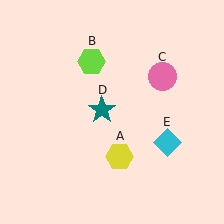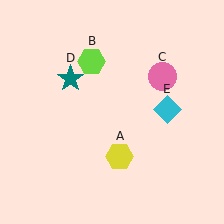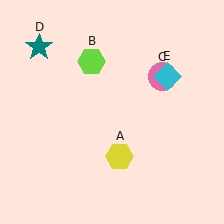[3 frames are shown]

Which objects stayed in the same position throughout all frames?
Yellow hexagon (object A) and lime hexagon (object B) and pink circle (object C) remained stationary.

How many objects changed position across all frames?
2 objects changed position: teal star (object D), cyan diamond (object E).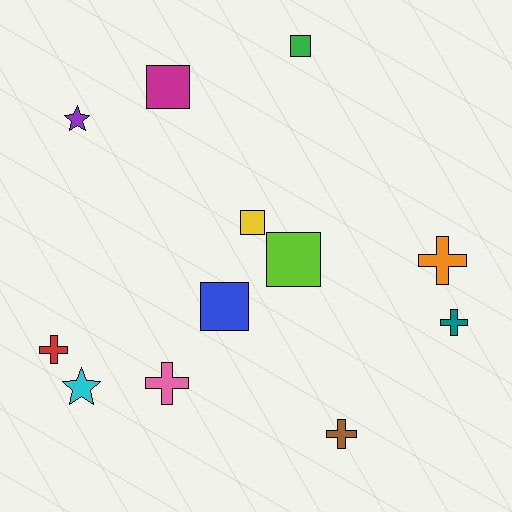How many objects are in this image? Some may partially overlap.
There are 12 objects.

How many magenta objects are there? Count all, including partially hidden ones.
There is 1 magenta object.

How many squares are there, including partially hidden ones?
There are 5 squares.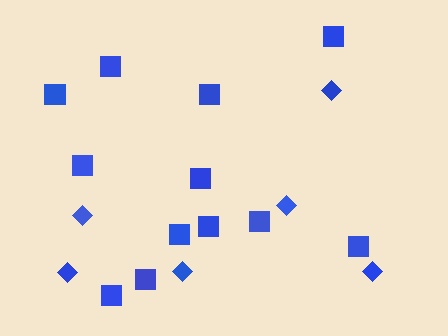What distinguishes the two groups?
There are 2 groups: one group of squares (12) and one group of diamonds (6).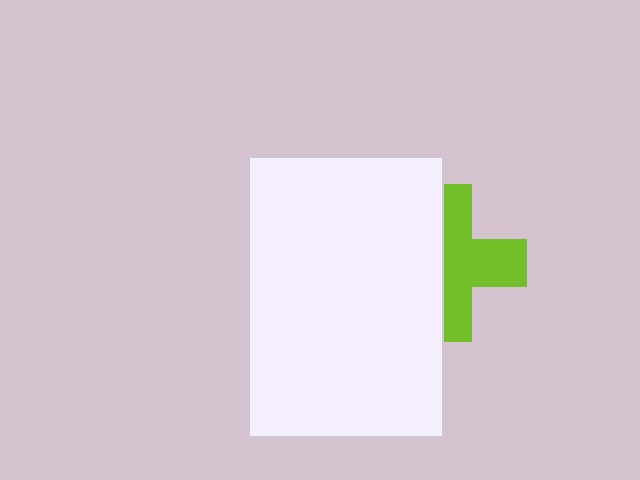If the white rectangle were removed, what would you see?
You would see the complete lime cross.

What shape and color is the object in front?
The object in front is a white rectangle.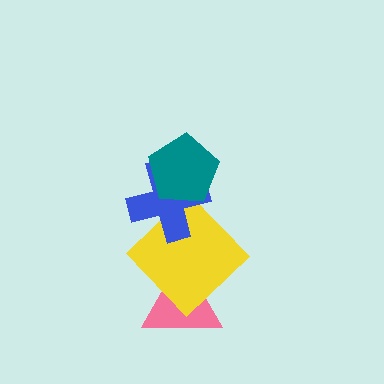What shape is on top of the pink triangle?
The yellow diamond is on top of the pink triangle.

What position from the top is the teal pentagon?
The teal pentagon is 1st from the top.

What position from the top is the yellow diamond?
The yellow diamond is 3rd from the top.